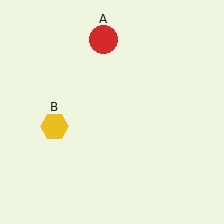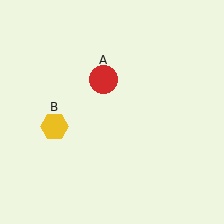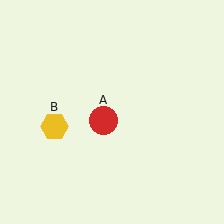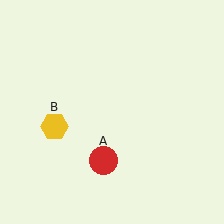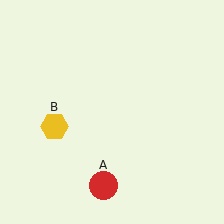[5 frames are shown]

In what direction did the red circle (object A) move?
The red circle (object A) moved down.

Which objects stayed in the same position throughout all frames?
Yellow hexagon (object B) remained stationary.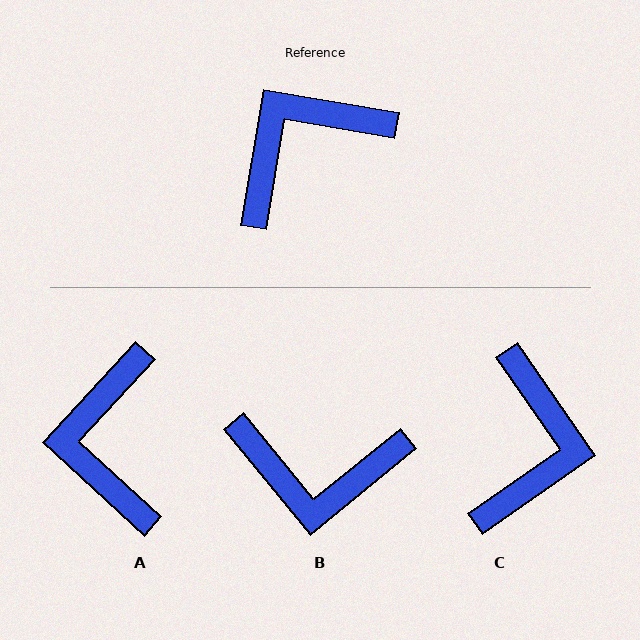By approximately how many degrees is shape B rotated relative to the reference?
Approximately 139 degrees counter-clockwise.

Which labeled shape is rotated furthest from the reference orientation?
B, about 139 degrees away.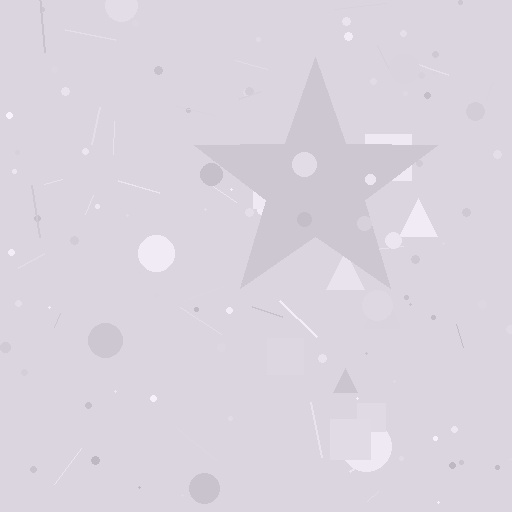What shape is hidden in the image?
A star is hidden in the image.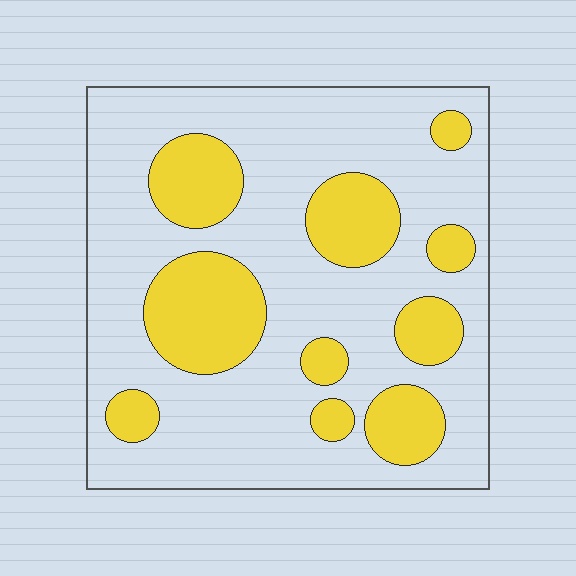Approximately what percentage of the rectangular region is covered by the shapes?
Approximately 25%.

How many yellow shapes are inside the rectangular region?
10.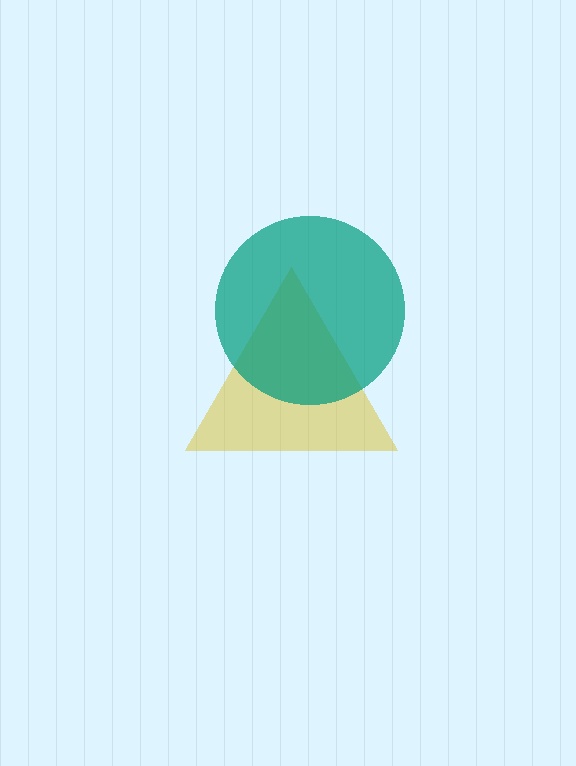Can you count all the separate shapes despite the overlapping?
Yes, there are 2 separate shapes.